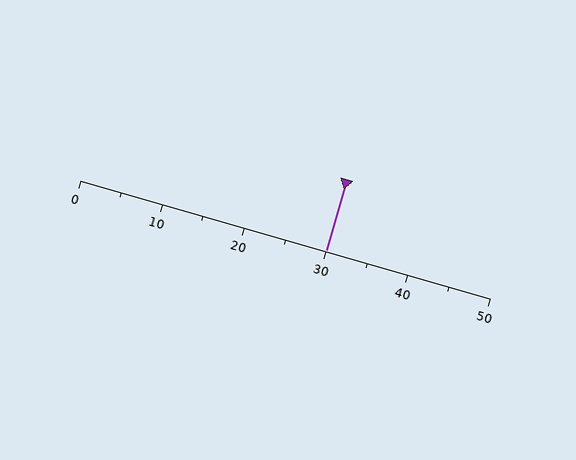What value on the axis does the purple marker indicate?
The marker indicates approximately 30.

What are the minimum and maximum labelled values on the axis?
The axis runs from 0 to 50.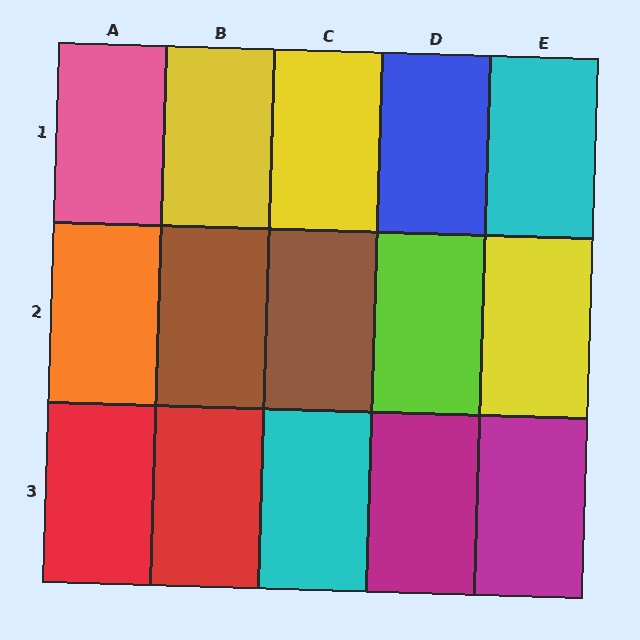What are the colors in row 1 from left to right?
Pink, yellow, yellow, blue, cyan.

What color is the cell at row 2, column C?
Brown.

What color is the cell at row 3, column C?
Cyan.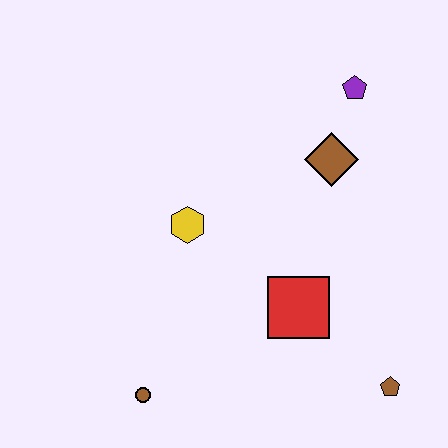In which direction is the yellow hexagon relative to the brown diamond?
The yellow hexagon is to the left of the brown diamond.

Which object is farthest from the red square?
The purple pentagon is farthest from the red square.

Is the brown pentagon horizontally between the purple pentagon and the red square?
No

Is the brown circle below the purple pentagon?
Yes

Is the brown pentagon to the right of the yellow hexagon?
Yes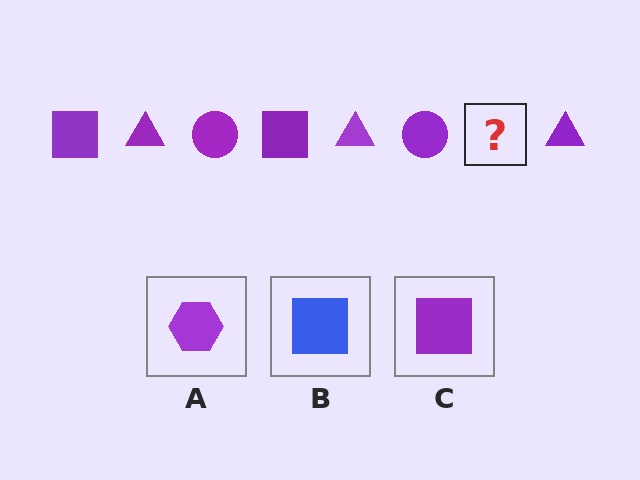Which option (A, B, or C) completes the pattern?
C.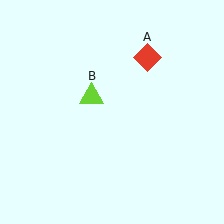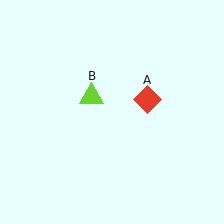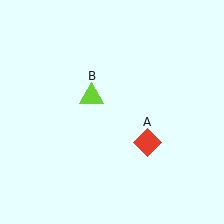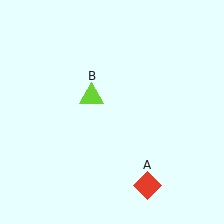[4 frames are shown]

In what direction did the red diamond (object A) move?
The red diamond (object A) moved down.